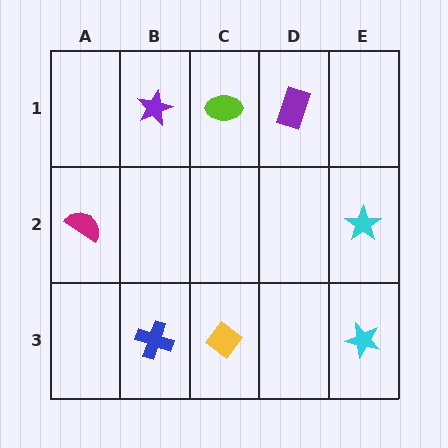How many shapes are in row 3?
3 shapes.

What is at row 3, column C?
A yellow diamond.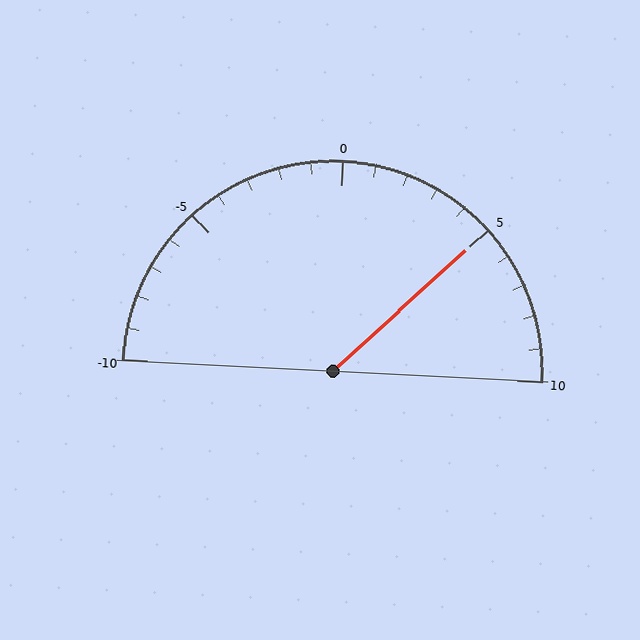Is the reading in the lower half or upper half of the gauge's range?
The reading is in the upper half of the range (-10 to 10).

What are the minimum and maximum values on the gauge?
The gauge ranges from -10 to 10.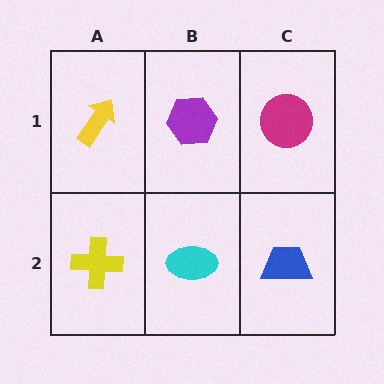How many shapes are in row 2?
3 shapes.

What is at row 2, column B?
A cyan ellipse.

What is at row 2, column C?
A blue trapezoid.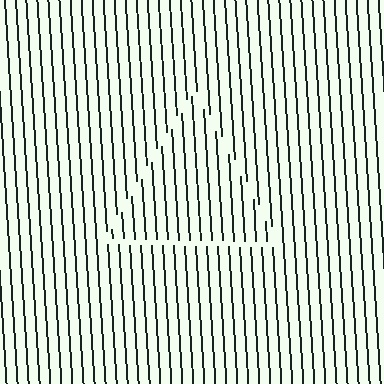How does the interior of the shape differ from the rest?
The interior of the shape contains the same grating, shifted by half a period — the contour is defined by the phase discontinuity where line-ends from the inner and outer gratings abut.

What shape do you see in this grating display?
An illusory triangle. The interior of the shape contains the same grating, shifted by half a period — the contour is defined by the phase discontinuity where line-ends from the inner and outer gratings abut.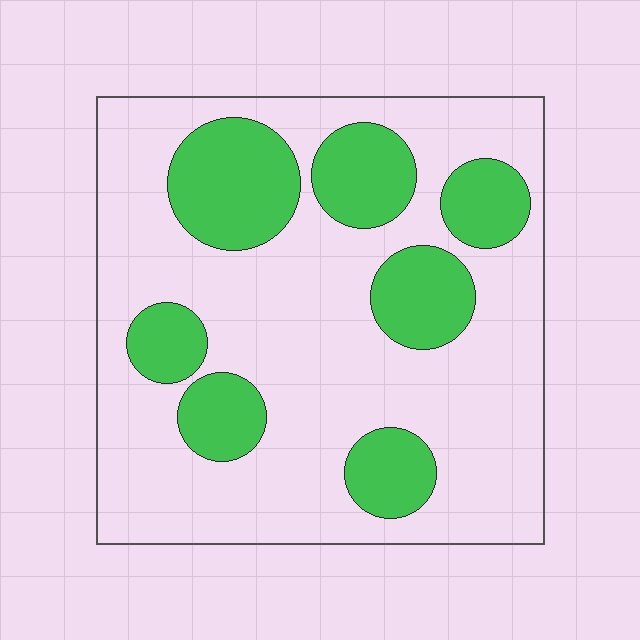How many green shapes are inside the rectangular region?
7.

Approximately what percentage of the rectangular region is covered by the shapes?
Approximately 30%.